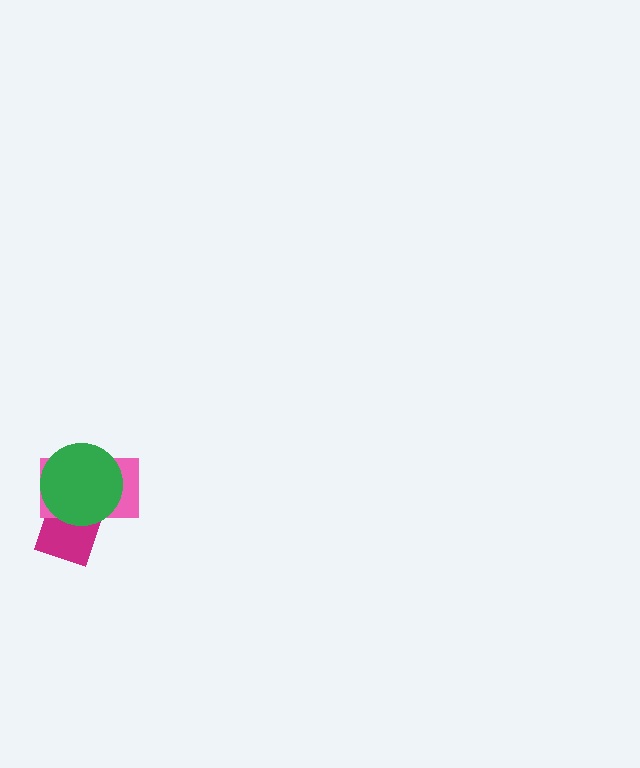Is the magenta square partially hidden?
Yes, it is partially covered by another shape.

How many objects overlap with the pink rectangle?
2 objects overlap with the pink rectangle.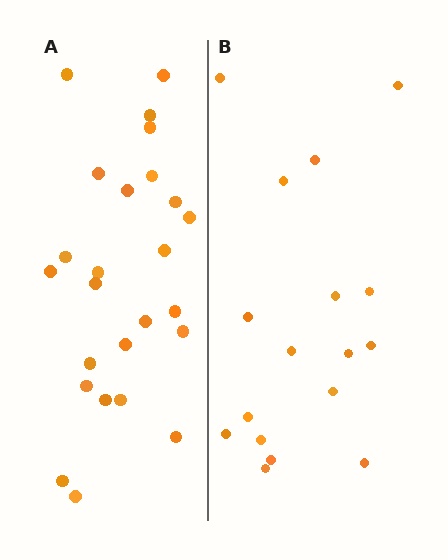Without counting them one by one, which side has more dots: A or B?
Region A (the left region) has more dots.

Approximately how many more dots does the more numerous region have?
Region A has roughly 8 or so more dots than region B.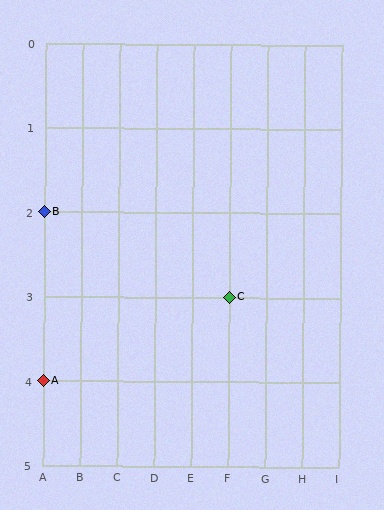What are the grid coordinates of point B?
Point B is at grid coordinates (A, 2).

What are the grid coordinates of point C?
Point C is at grid coordinates (F, 3).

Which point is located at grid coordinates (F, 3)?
Point C is at (F, 3).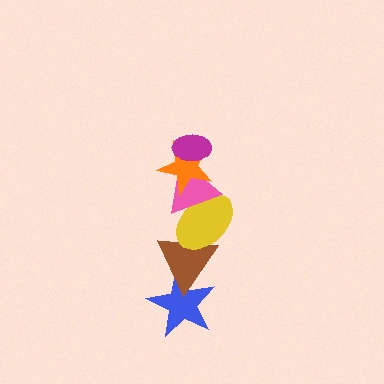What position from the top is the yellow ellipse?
The yellow ellipse is 4th from the top.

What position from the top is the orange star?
The orange star is 2nd from the top.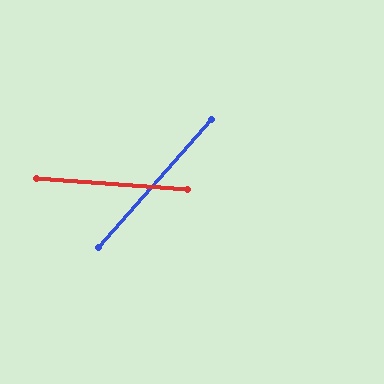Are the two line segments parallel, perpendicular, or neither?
Neither parallel nor perpendicular — they differ by about 53°.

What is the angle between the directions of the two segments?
Approximately 53 degrees.